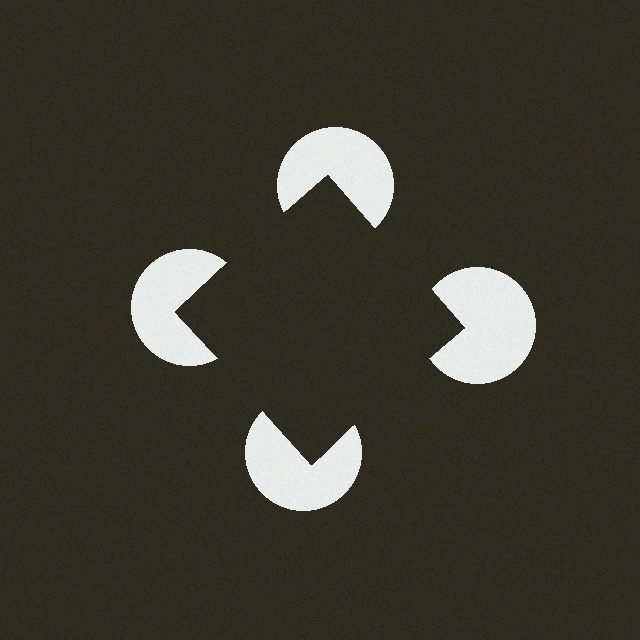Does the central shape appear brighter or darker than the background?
It typically appears slightly darker than the background, even though no actual brightness change is drawn.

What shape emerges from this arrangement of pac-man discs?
An illusory square — its edges are inferred from the aligned wedge cuts in the pac-man discs, not physically drawn.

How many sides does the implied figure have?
4 sides.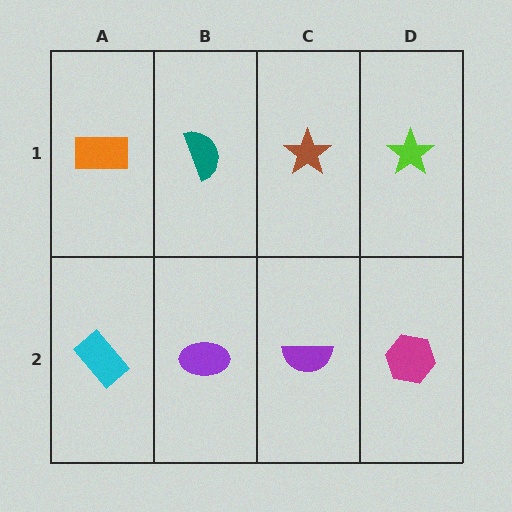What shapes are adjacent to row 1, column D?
A magenta hexagon (row 2, column D), a brown star (row 1, column C).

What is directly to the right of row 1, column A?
A teal semicircle.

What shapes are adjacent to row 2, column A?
An orange rectangle (row 1, column A), a purple ellipse (row 2, column B).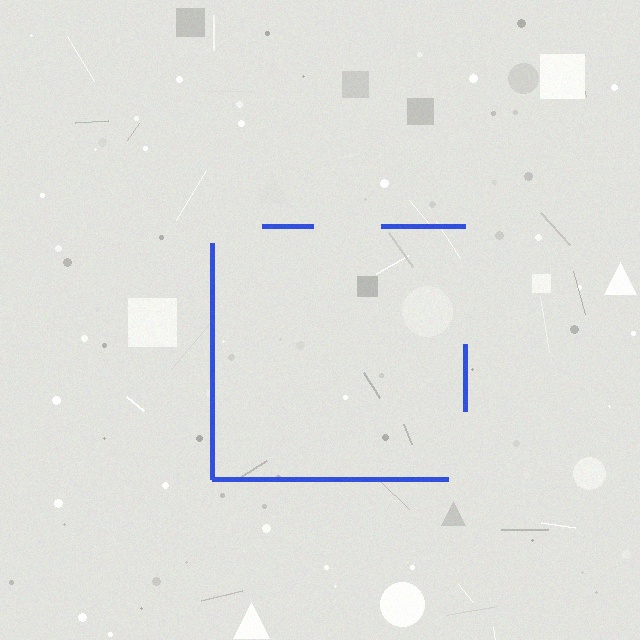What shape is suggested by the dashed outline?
The dashed outline suggests a square.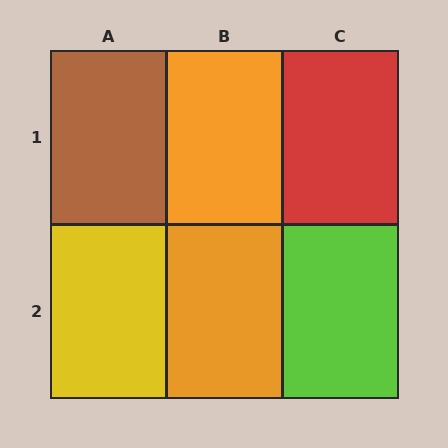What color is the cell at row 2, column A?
Yellow.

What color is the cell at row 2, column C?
Lime.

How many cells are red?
1 cell is red.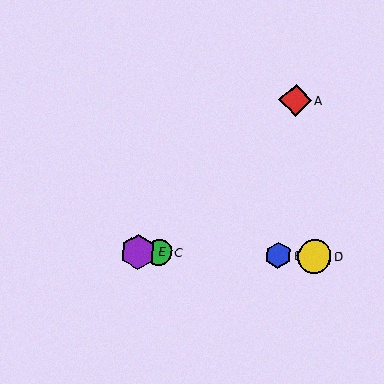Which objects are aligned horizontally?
Objects B, C, D, E are aligned horizontally.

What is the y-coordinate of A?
Object A is at y≈100.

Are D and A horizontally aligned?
No, D is at y≈256 and A is at y≈100.